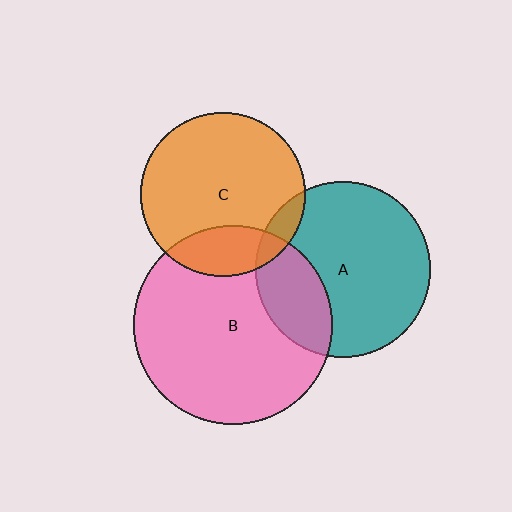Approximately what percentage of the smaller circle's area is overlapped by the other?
Approximately 10%.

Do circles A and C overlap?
Yes.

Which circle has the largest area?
Circle B (pink).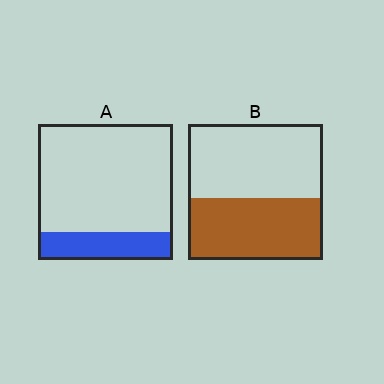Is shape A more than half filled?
No.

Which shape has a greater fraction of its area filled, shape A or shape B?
Shape B.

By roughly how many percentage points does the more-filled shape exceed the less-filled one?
By roughly 25 percentage points (B over A).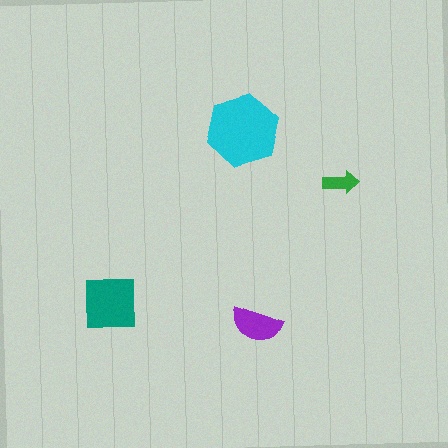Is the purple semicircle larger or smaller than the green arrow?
Larger.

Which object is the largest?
The cyan hexagon.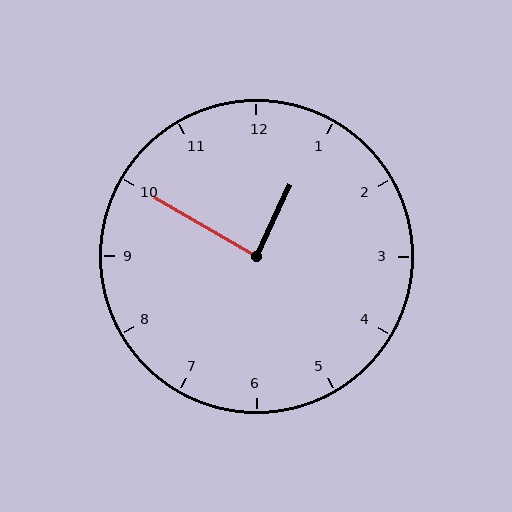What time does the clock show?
12:50.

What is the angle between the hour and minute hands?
Approximately 85 degrees.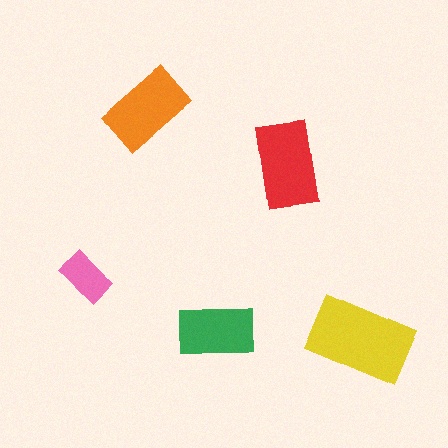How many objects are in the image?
There are 5 objects in the image.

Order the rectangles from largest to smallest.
the yellow one, the red one, the orange one, the green one, the pink one.